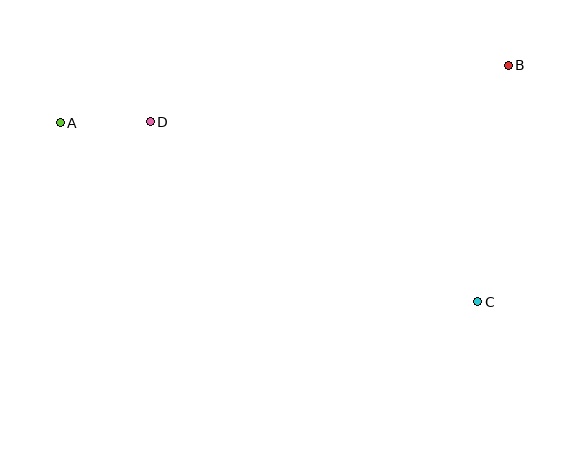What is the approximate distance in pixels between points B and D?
The distance between B and D is approximately 363 pixels.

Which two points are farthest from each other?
Points A and C are farthest from each other.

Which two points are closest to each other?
Points A and D are closest to each other.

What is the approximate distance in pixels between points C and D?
The distance between C and D is approximately 374 pixels.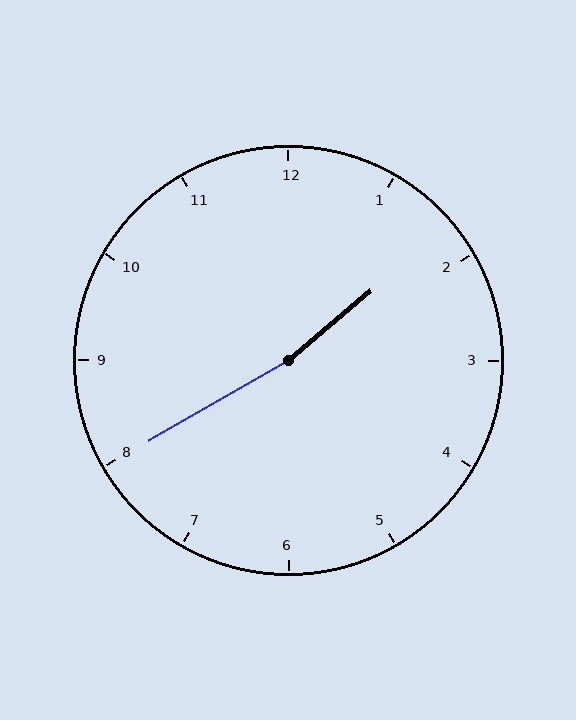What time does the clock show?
1:40.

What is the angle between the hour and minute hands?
Approximately 170 degrees.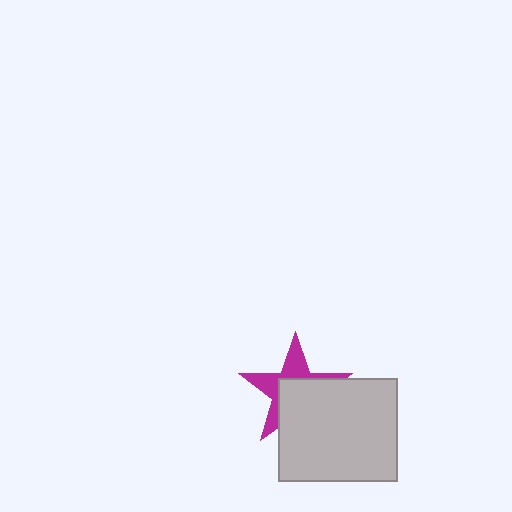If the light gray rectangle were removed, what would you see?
You would see the complete magenta star.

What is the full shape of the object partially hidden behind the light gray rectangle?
The partially hidden object is a magenta star.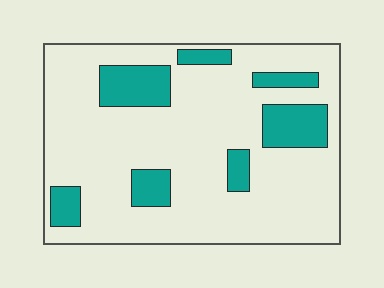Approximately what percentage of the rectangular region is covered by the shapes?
Approximately 20%.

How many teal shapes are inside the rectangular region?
7.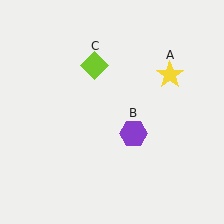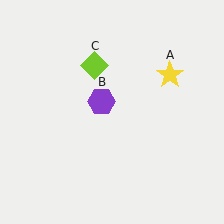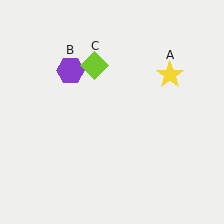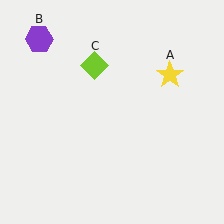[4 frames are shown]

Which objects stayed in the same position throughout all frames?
Yellow star (object A) and lime diamond (object C) remained stationary.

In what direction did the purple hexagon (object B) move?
The purple hexagon (object B) moved up and to the left.